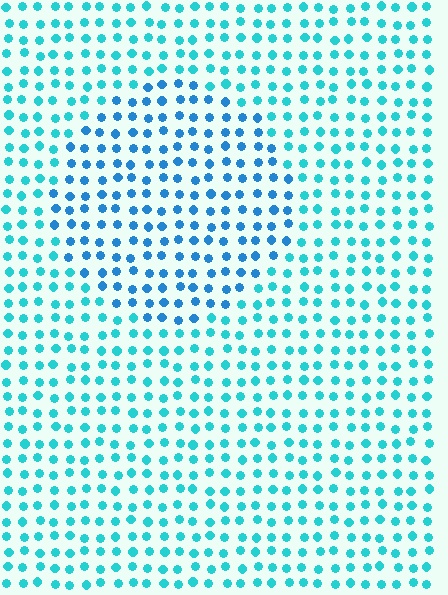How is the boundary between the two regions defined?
The boundary is defined purely by a slight shift in hue (about 27 degrees). Spacing, size, and orientation are identical on both sides.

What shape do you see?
I see a circle.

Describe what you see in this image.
The image is filled with small cyan elements in a uniform arrangement. A circle-shaped region is visible where the elements are tinted to a slightly different hue, forming a subtle color boundary.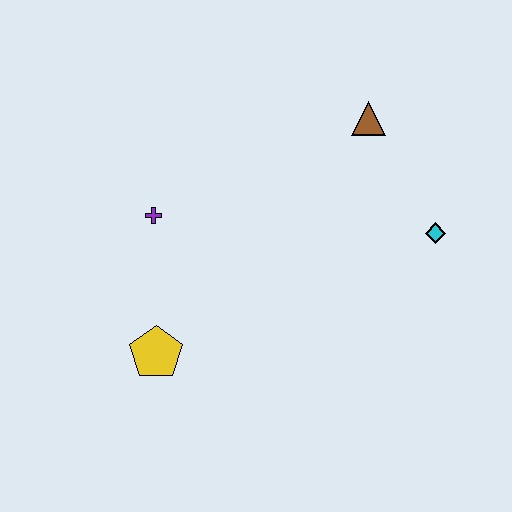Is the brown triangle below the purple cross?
No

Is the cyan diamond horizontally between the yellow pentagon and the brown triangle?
No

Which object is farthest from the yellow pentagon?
The brown triangle is farthest from the yellow pentagon.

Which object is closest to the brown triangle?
The cyan diamond is closest to the brown triangle.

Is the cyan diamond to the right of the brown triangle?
Yes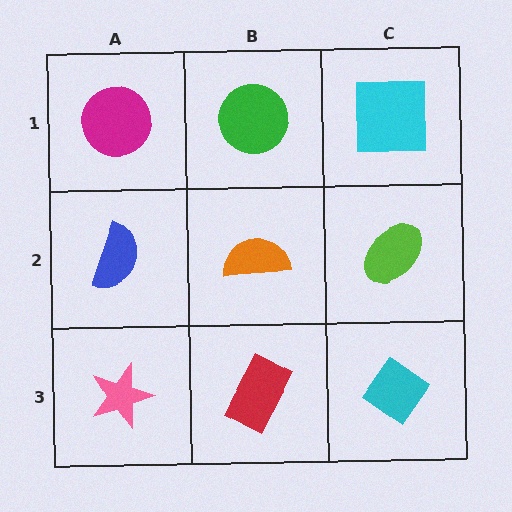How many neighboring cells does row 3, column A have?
2.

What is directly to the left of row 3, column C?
A red rectangle.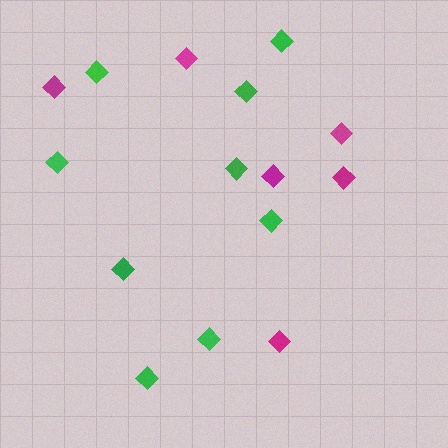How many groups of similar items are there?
There are 2 groups: one group of green diamonds (9) and one group of magenta diamonds (6).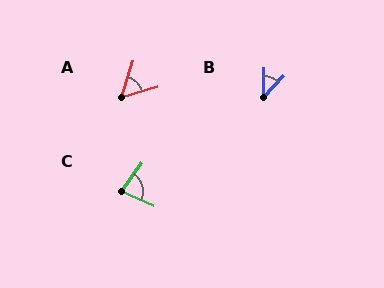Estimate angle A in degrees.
Approximately 56 degrees.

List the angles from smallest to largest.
B (44°), A (56°), C (78°).